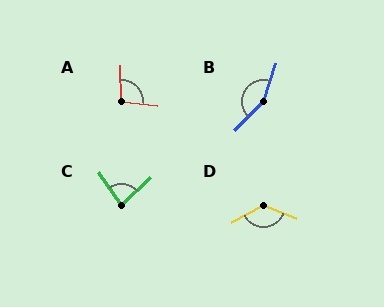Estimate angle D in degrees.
Approximately 130 degrees.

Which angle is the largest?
B, at approximately 153 degrees.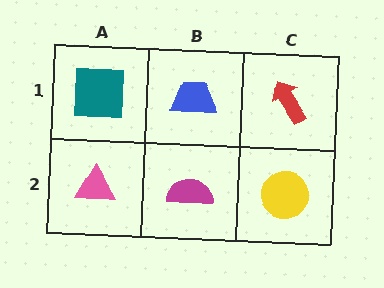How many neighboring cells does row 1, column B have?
3.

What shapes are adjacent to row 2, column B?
A blue trapezoid (row 1, column B), a pink triangle (row 2, column A), a yellow circle (row 2, column C).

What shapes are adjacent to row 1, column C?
A yellow circle (row 2, column C), a blue trapezoid (row 1, column B).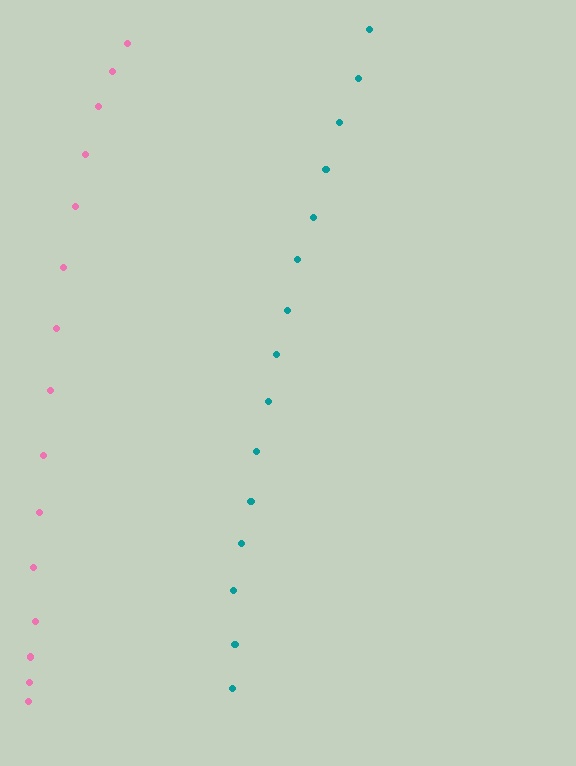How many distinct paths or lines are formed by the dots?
There are 2 distinct paths.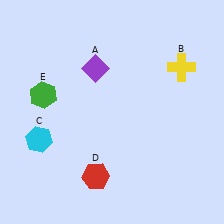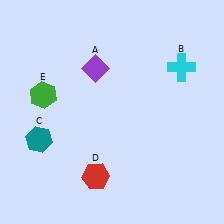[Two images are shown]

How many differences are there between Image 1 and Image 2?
There are 2 differences between the two images.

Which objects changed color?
B changed from yellow to cyan. C changed from cyan to teal.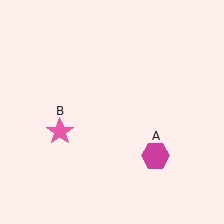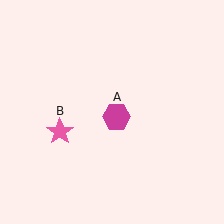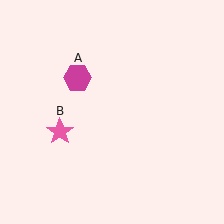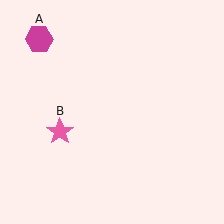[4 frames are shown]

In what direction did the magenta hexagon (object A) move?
The magenta hexagon (object A) moved up and to the left.